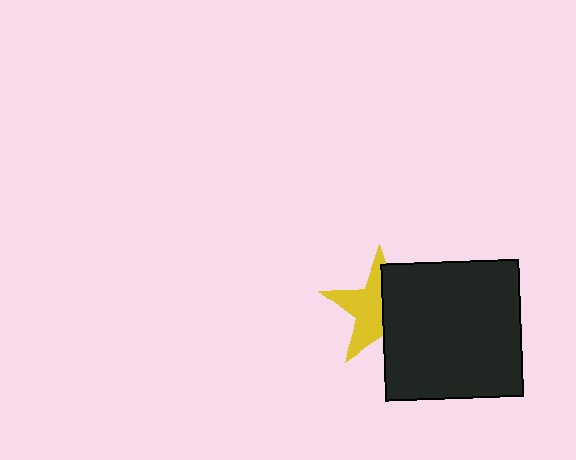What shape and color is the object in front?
The object in front is a black square.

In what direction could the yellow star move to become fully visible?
The yellow star could move left. That would shift it out from behind the black square entirely.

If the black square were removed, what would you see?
You would see the complete yellow star.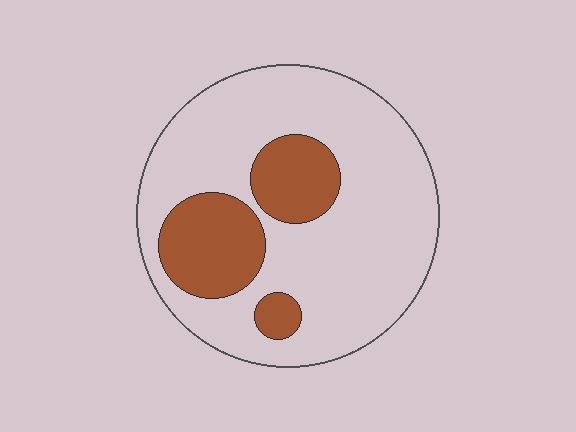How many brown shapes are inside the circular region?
3.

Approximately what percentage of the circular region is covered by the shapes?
Approximately 25%.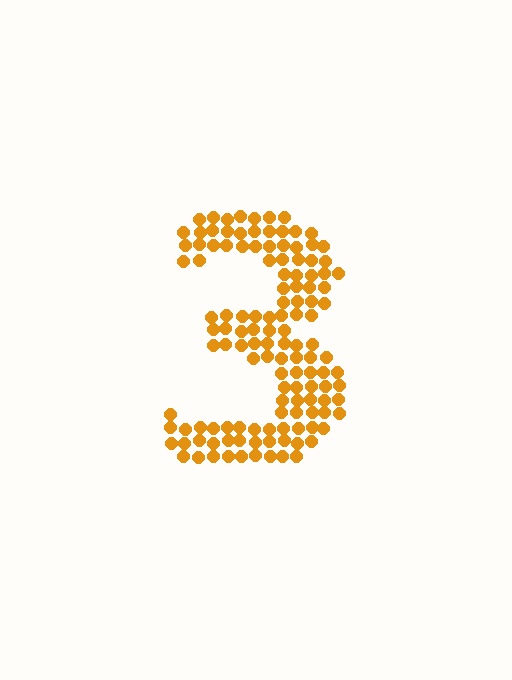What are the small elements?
The small elements are circles.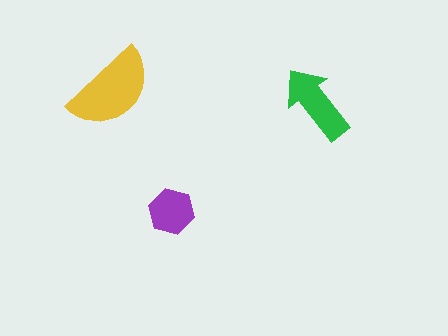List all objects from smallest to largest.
The purple hexagon, the green arrow, the yellow semicircle.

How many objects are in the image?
There are 3 objects in the image.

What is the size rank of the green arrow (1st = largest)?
2nd.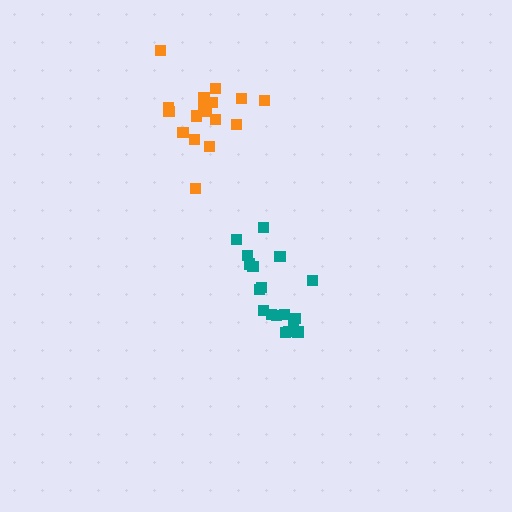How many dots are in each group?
Group 1: 18 dots, Group 2: 18 dots (36 total).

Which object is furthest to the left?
The orange cluster is leftmost.